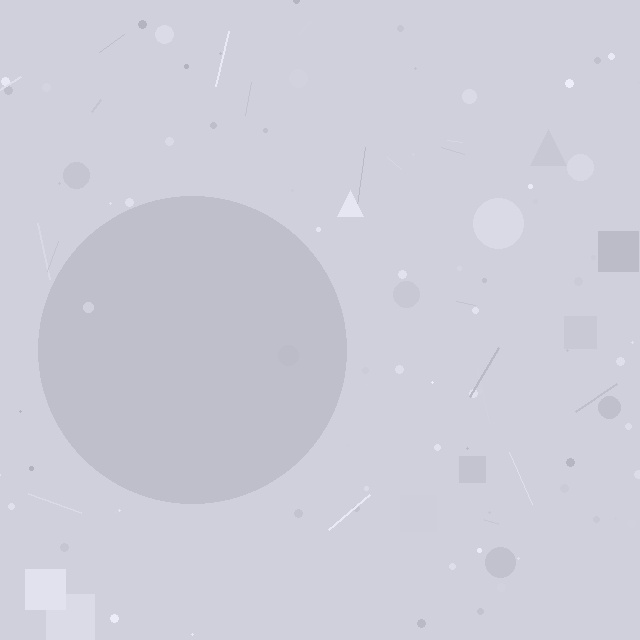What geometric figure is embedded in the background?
A circle is embedded in the background.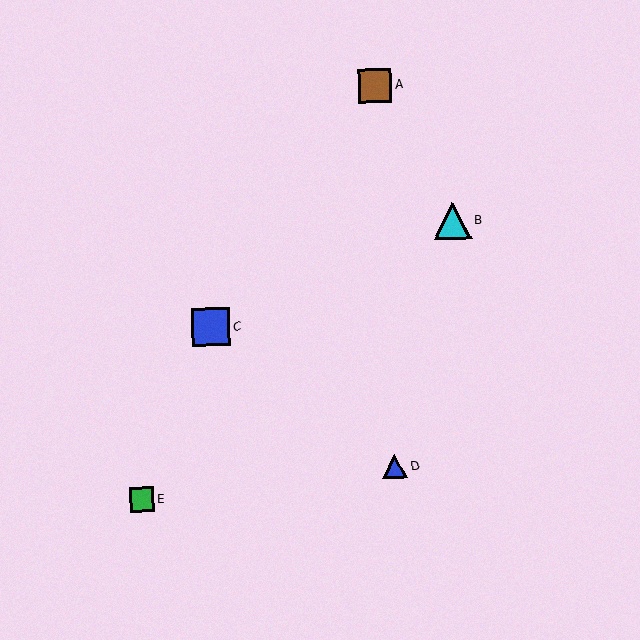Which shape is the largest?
The blue square (labeled C) is the largest.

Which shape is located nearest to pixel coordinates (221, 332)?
The blue square (labeled C) at (211, 327) is nearest to that location.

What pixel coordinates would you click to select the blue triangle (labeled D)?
Click at (395, 467) to select the blue triangle D.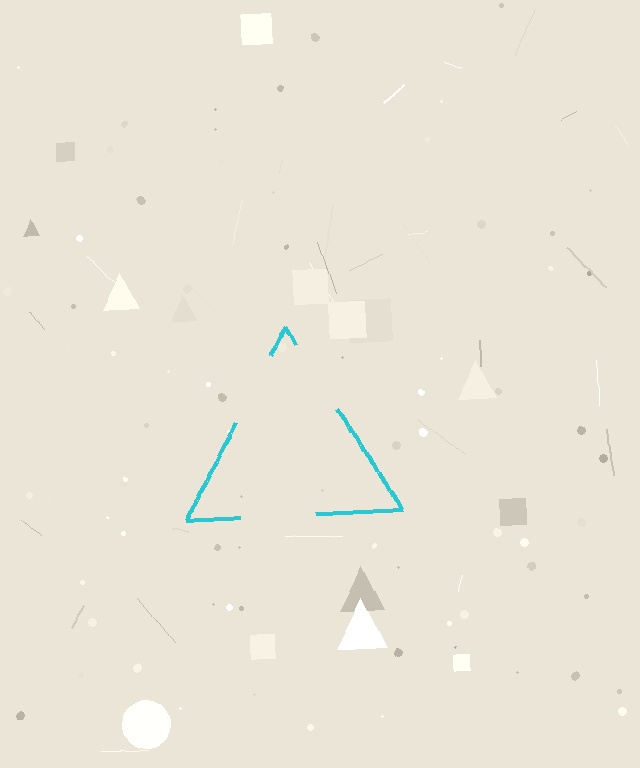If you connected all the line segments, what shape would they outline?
They would outline a triangle.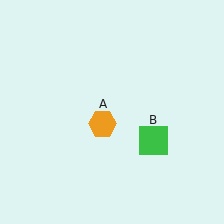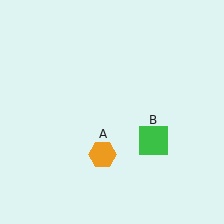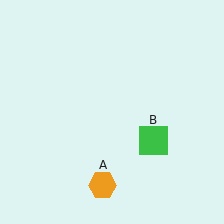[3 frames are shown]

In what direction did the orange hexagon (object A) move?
The orange hexagon (object A) moved down.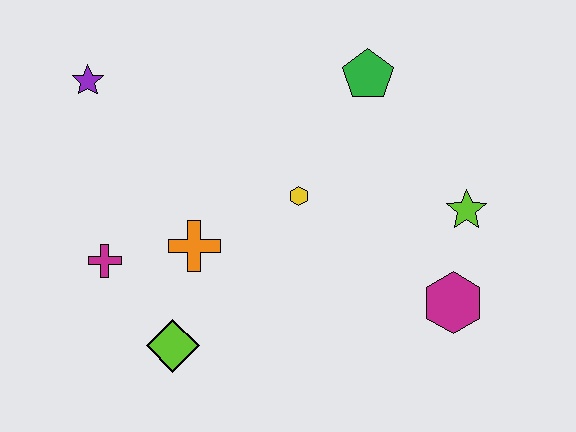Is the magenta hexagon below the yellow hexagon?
Yes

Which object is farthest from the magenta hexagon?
The purple star is farthest from the magenta hexagon.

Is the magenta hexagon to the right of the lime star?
No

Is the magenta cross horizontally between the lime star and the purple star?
Yes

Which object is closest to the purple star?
The magenta cross is closest to the purple star.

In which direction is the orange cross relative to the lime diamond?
The orange cross is above the lime diamond.